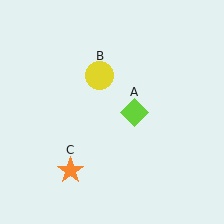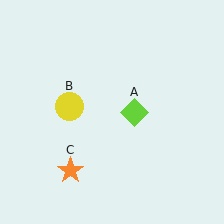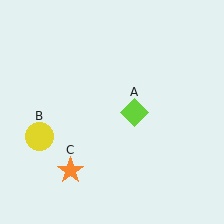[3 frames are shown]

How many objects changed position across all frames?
1 object changed position: yellow circle (object B).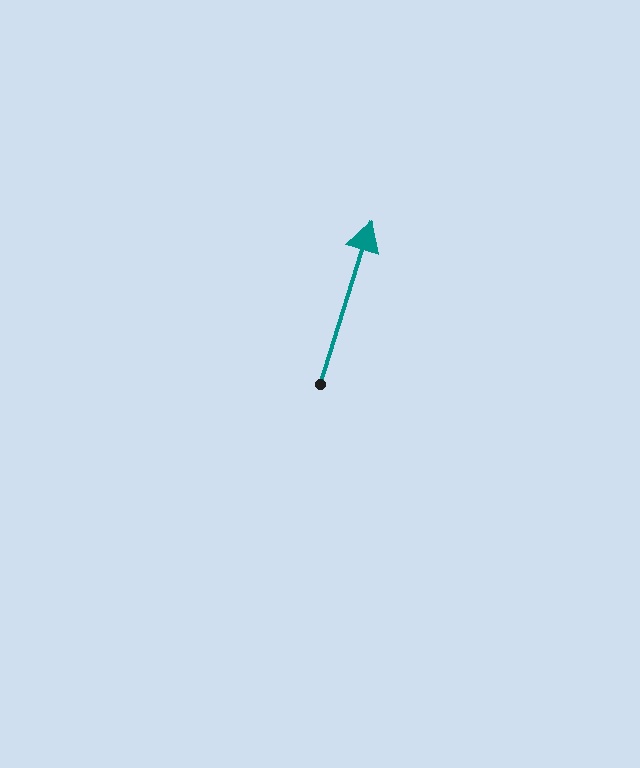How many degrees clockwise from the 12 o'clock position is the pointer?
Approximately 17 degrees.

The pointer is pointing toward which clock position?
Roughly 1 o'clock.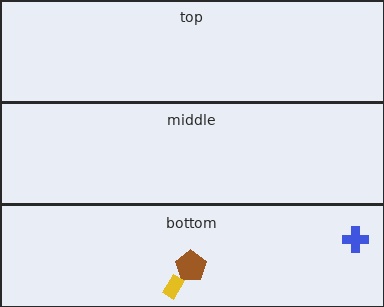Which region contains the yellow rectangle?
The bottom region.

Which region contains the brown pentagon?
The bottom region.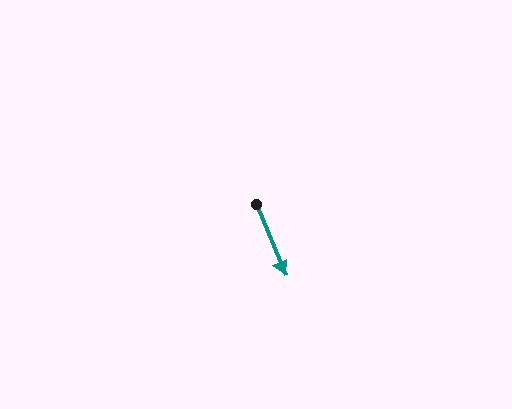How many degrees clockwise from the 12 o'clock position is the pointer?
Approximately 157 degrees.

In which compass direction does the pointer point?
Southeast.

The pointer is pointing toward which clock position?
Roughly 5 o'clock.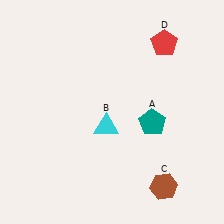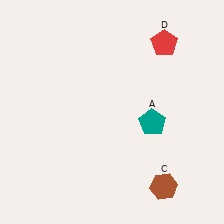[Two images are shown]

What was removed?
The cyan triangle (B) was removed in Image 2.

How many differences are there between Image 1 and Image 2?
There is 1 difference between the two images.